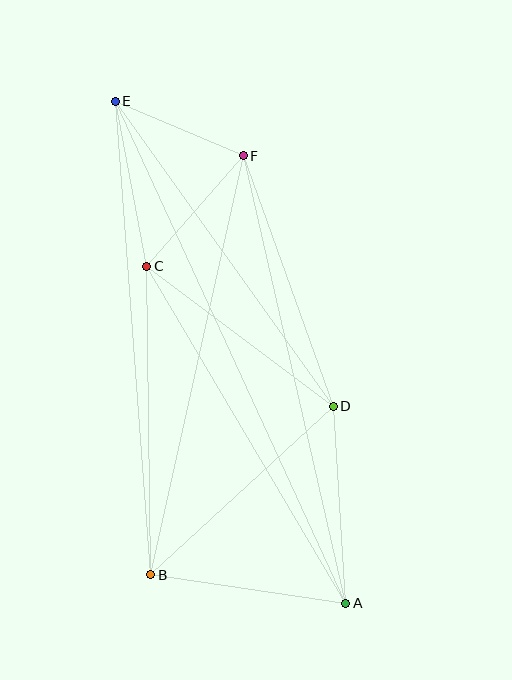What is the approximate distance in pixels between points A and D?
The distance between A and D is approximately 198 pixels.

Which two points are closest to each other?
Points E and F are closest to each other.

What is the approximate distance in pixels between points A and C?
The distance between A and C is approximately 391 pixels.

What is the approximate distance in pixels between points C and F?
The distance between C and F is approximately 147 pixels.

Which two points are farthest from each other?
Points A and E are farthest from each other.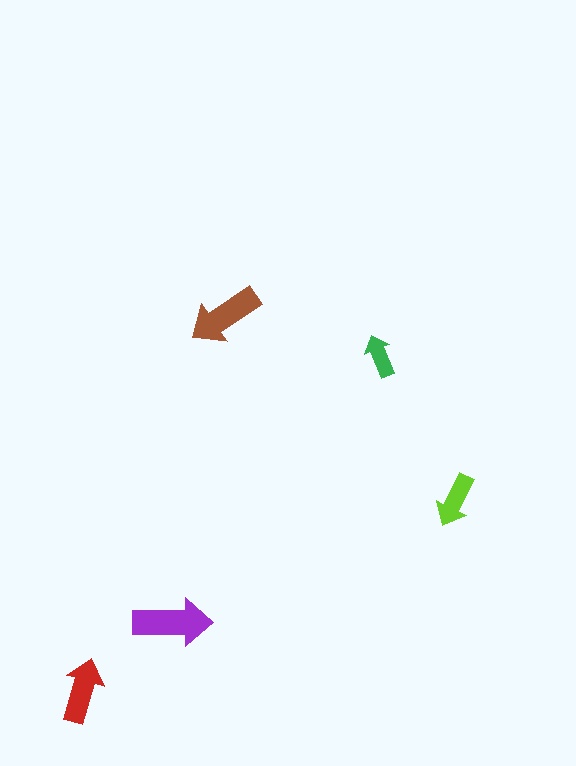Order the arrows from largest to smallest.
the purple one, the brown one, the red one, the lime one, the green one.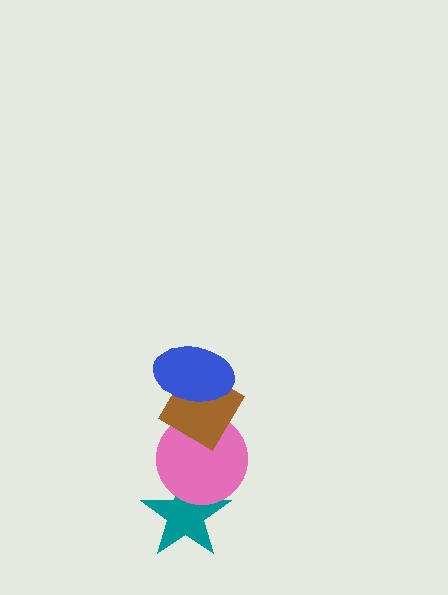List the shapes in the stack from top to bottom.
From top to bottom: the blue ellipse, the brown diamond, the pink circle, the teal star.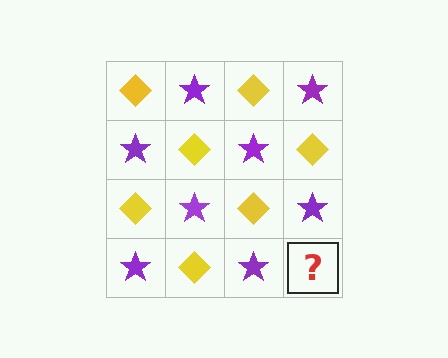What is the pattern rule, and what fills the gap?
The rule is that it alternates yellow diamond and purple star in a checkerboard pattern. The gap should be filled with a yellow diamond.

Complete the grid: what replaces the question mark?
The question mark should be replaced with a yellow diamond.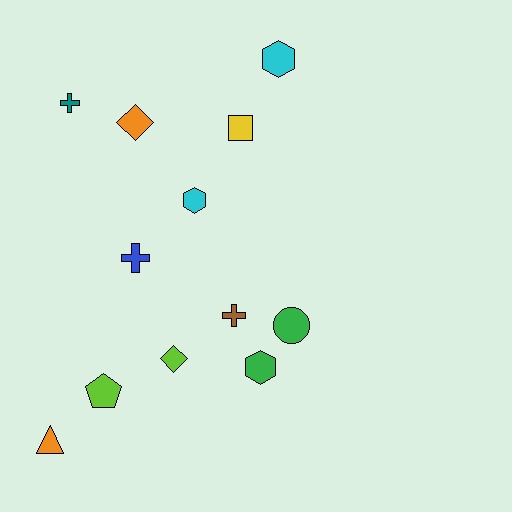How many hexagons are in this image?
There are 3 hexagons.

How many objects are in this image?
There are 12 objects.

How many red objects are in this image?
There are no red objects.